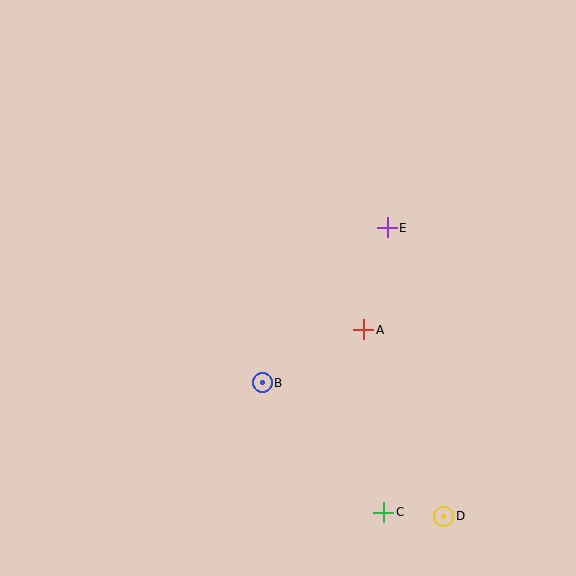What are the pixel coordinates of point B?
Point B is at (262, 383).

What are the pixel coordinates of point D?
Point D is at (444, 516).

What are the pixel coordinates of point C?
Point C is at (384, 512).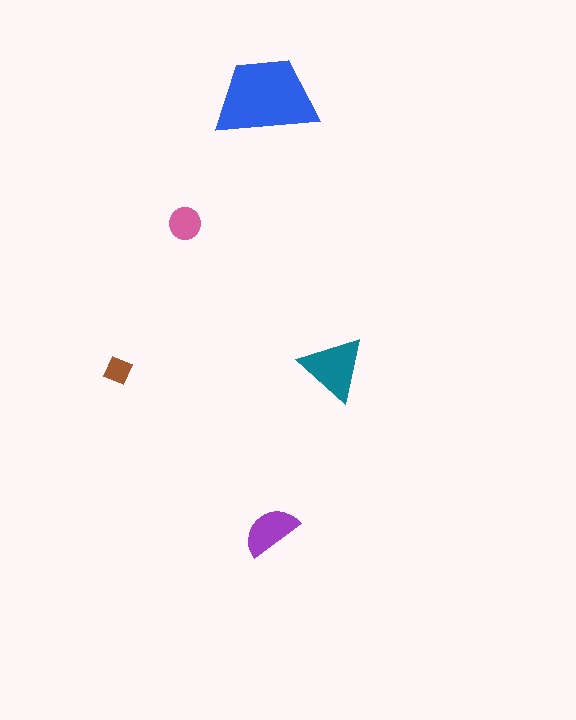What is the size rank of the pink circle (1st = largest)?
4th.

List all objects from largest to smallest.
The blue trapezoid, the teal triangle, the purple semicircle, the pink circle, the brown diamond.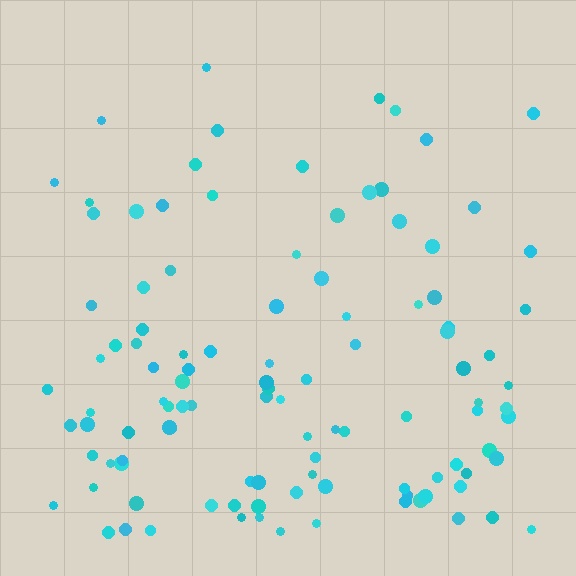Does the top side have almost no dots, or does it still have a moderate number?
Still a moderate number, just noticeably fewer than the bottom.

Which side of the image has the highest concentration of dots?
The bottom.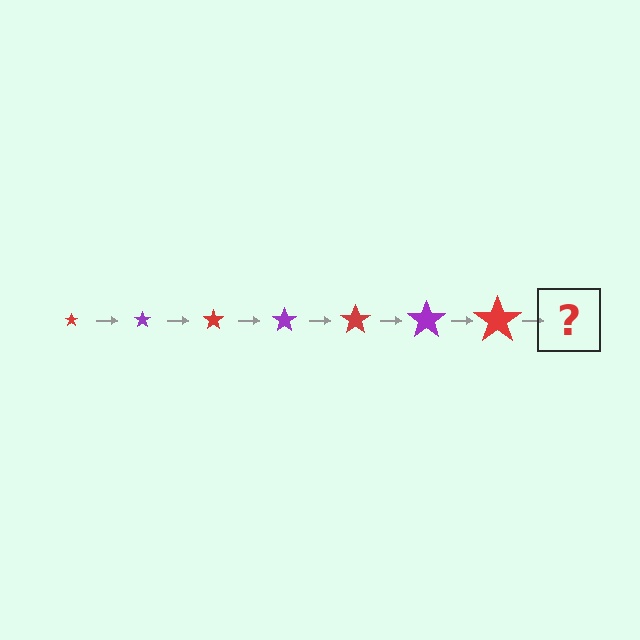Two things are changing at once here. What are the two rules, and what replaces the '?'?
The two rules are that the star grows larger each step and the color cycles through red and purple. The '?' should be a purple star, larger than the previous one.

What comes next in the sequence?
The next element should be a purple star, larger than the previous one.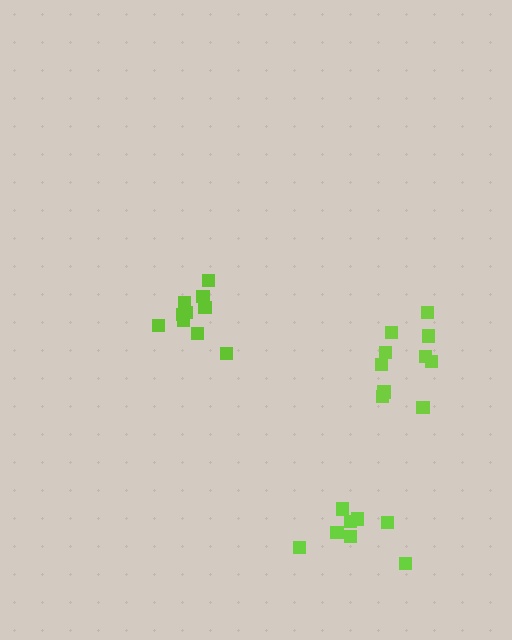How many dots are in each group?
Group 1: 10 dots, Group 2: 8 dots, Group 3: 10 dots (28 total).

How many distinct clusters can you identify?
There are 3 distinct clusters.